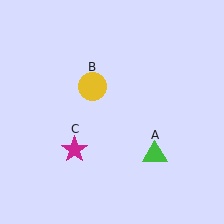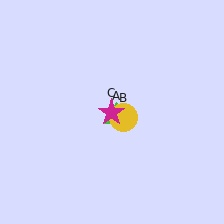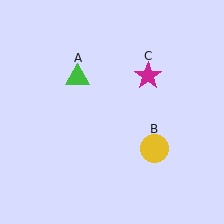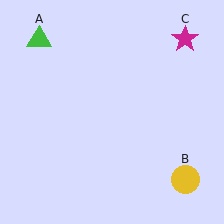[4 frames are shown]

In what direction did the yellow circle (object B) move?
The yellow circle (object B) moved down and to the right.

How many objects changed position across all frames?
3 objects changed position: green triangle (object A), yellow circle (object B), magenta star (object C).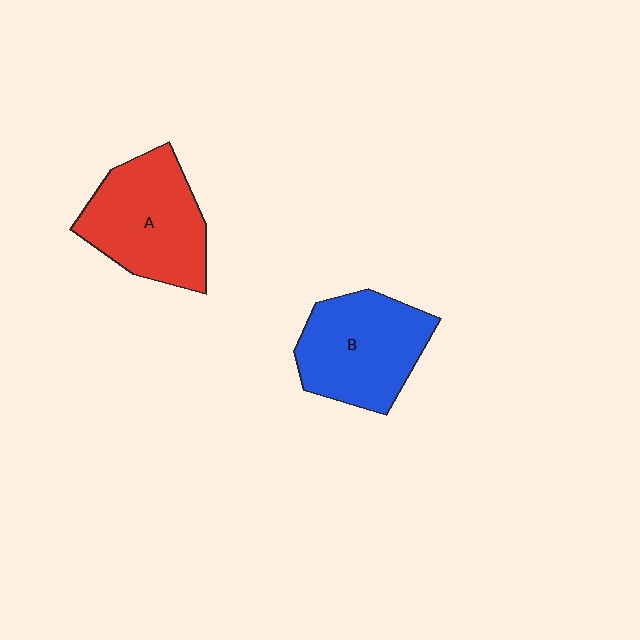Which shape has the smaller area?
Shape B (blue).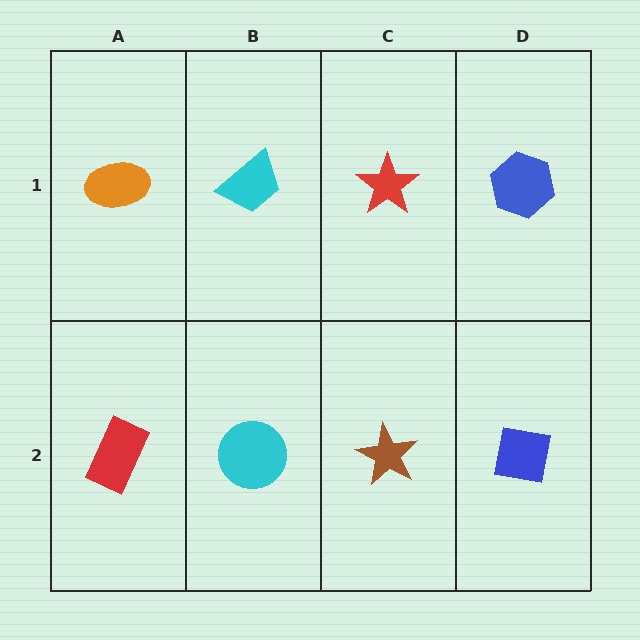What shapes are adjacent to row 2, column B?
A cyan trapezoid (row 1, column B), a red rectangle (row 2, column A), a brown star (row 2, column C).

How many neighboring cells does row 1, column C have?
3.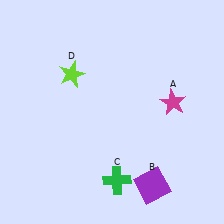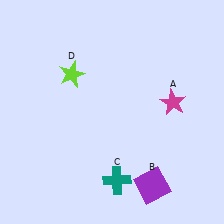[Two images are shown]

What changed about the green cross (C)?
In Image 1, C is green. In Image 2, it changed to teal.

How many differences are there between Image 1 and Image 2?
There is 1 difference between the two images.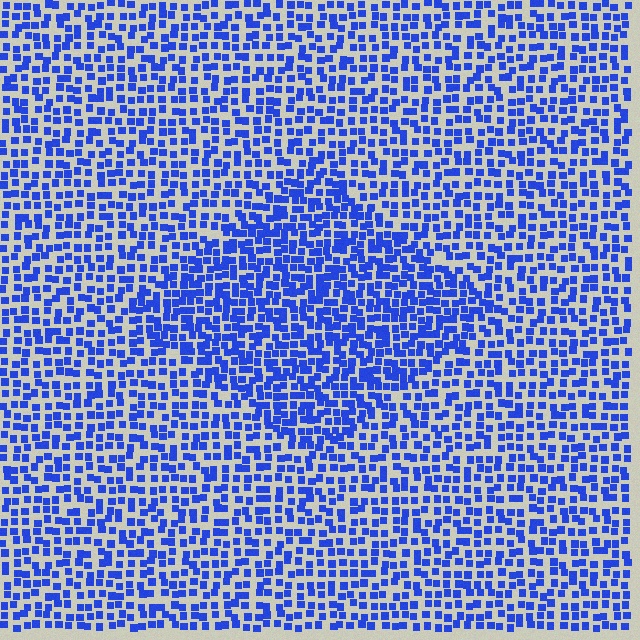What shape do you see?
I see a diamond.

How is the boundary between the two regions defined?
The boundary is defined by a change in element density (approximately 1.5x ratio). All elements are the same color, size, and shape.